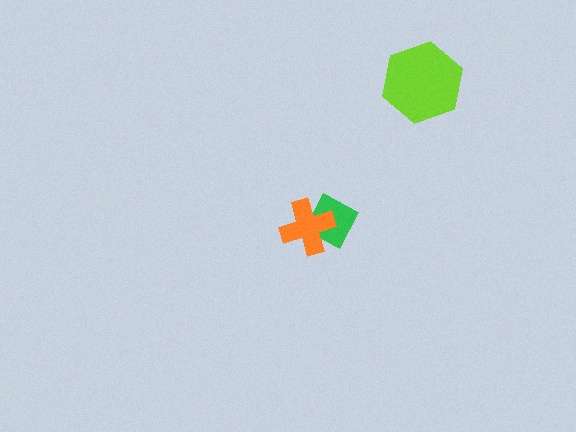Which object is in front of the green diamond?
The orange cross is in front of the green diamond.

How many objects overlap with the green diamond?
1 object overlaps with the green diamond.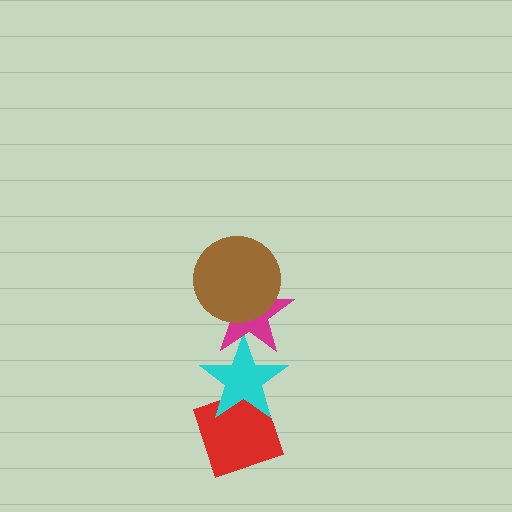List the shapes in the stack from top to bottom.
From top to bottom: the brown circle, the magenta star, the cyan star, the red diamond.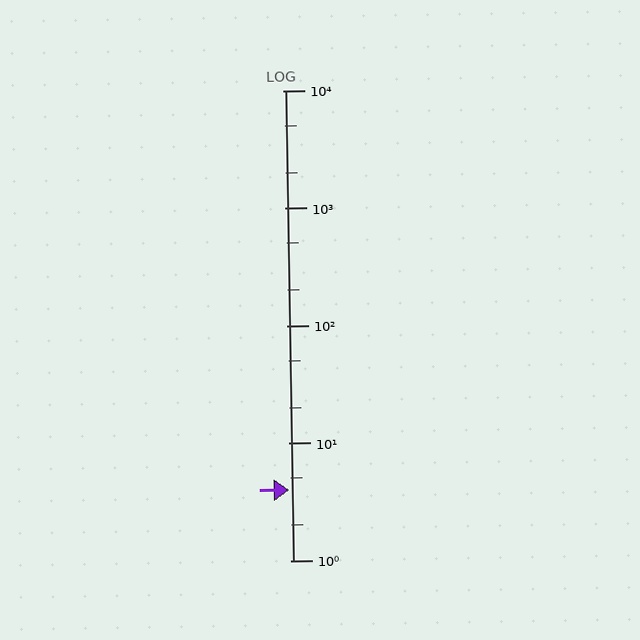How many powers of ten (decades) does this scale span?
The scale spans 4 decades, from 1 to 10000.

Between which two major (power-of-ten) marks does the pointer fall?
The pointer is between 1 and 10.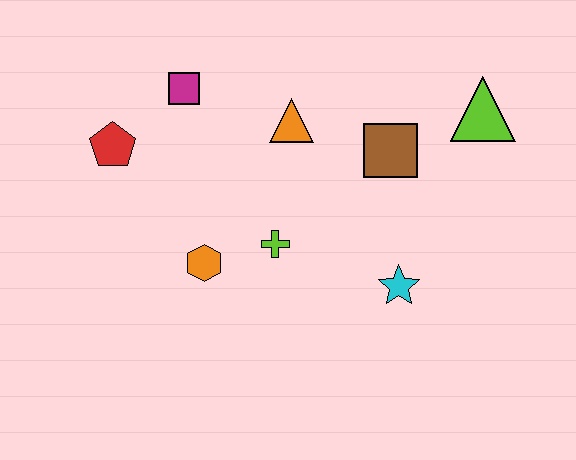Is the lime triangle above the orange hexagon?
Yes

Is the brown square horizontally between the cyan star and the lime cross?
Yes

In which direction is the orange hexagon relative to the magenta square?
The orange hexagon is below the magenta square.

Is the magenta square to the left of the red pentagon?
No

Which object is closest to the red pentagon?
The magenta square is closest to the red pentagon.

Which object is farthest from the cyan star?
The red pentagon is farthest from the cyan star.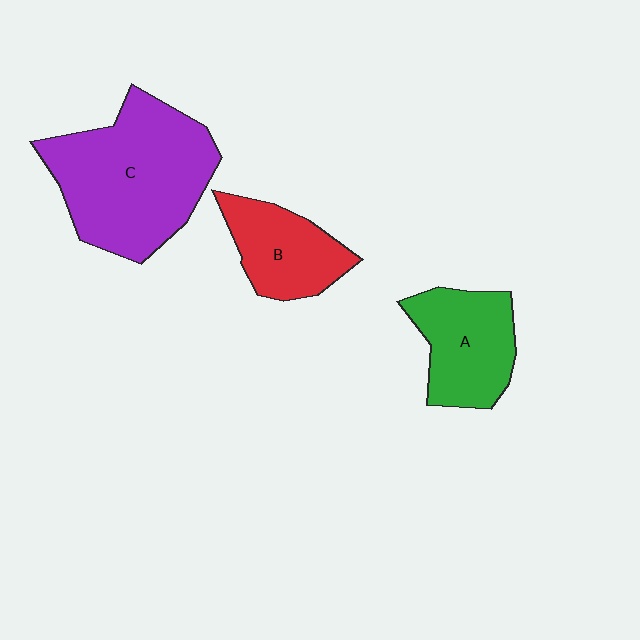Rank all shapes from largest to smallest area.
From largest to smallest: C (purple), A (green), B (red).